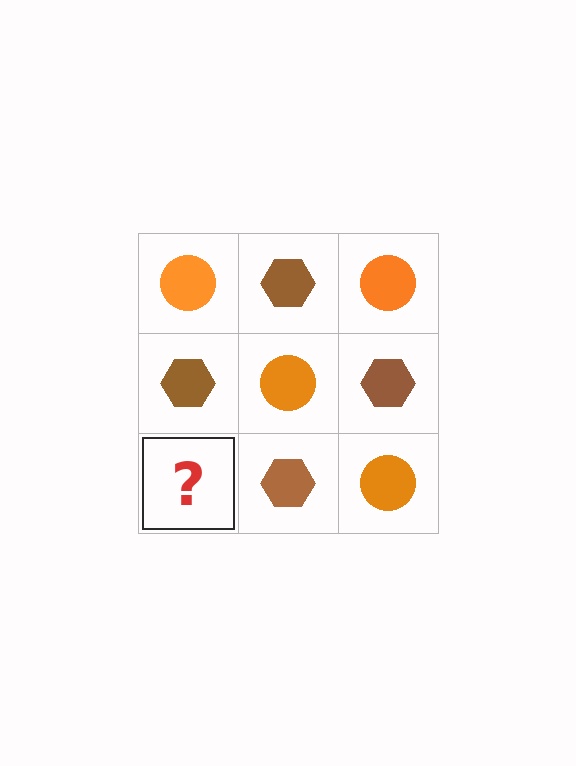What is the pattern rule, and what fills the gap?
The rule is that it alternates orange circle and brown hexagon in a checkerboard pattern. The gap should be filled with an orange circle.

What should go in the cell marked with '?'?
The missing cell should contain an orange circle.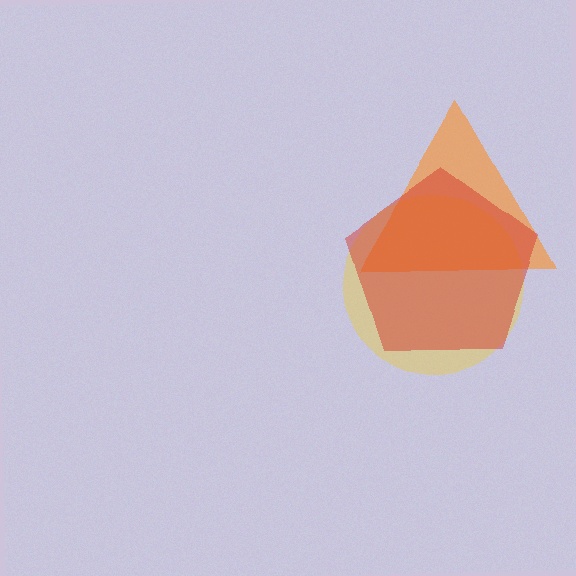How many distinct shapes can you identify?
There are 3 distinct shapes: a yellow circle, an orange triangle, a red pentagon.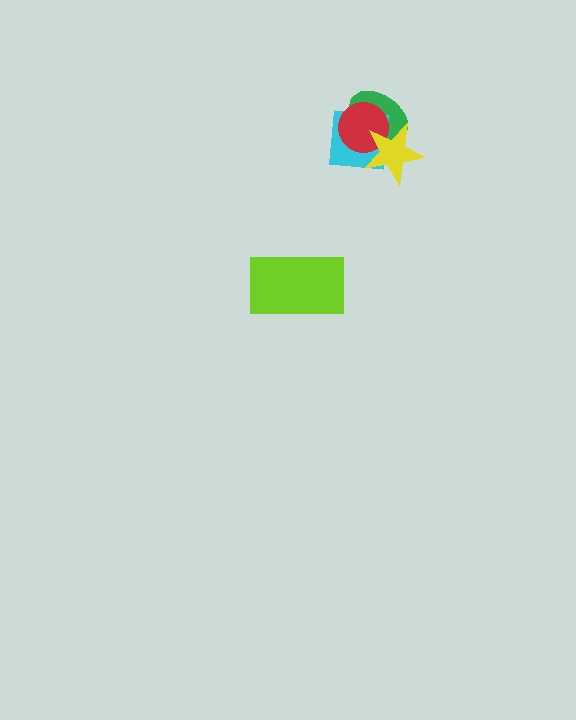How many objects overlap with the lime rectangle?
0 objects overlap with the lime rectangle.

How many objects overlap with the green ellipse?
3 objects overlap with the green ellipse.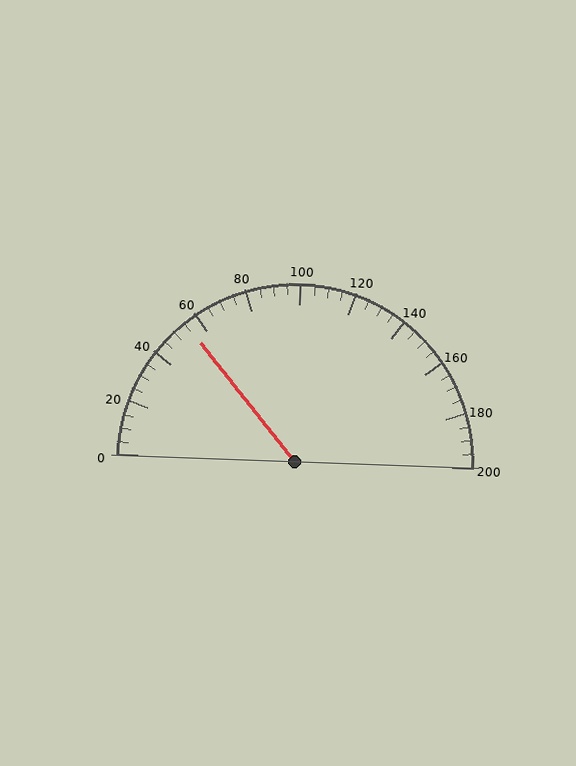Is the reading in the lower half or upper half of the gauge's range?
The reading is in the lower half of the range (0 to 200).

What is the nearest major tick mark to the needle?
The nearest major tick mark is 60.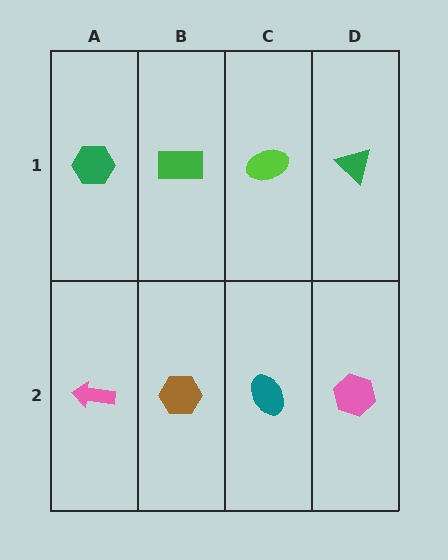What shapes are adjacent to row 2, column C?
A lime ellipse (row 1, column C), a brown hexagon (row 2, column B), a pink hexagon (row 2, column D).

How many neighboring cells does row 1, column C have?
3.